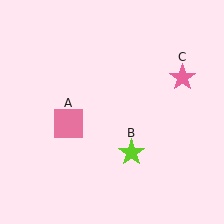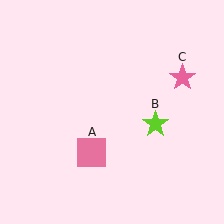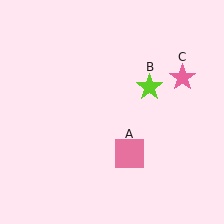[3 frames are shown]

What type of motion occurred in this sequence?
The pink square (object A), lime star (object B) rotated counterclockwise around the center of the scene.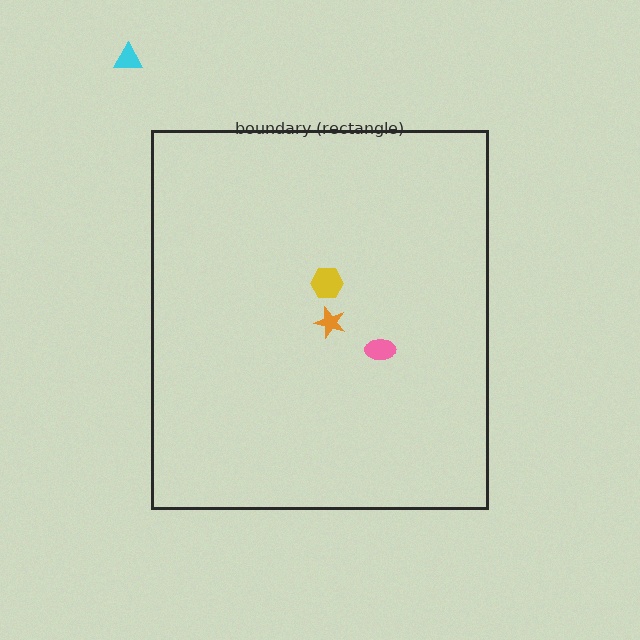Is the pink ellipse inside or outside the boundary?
Inside.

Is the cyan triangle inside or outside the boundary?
Outside.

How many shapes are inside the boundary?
3 inside, 1 outside.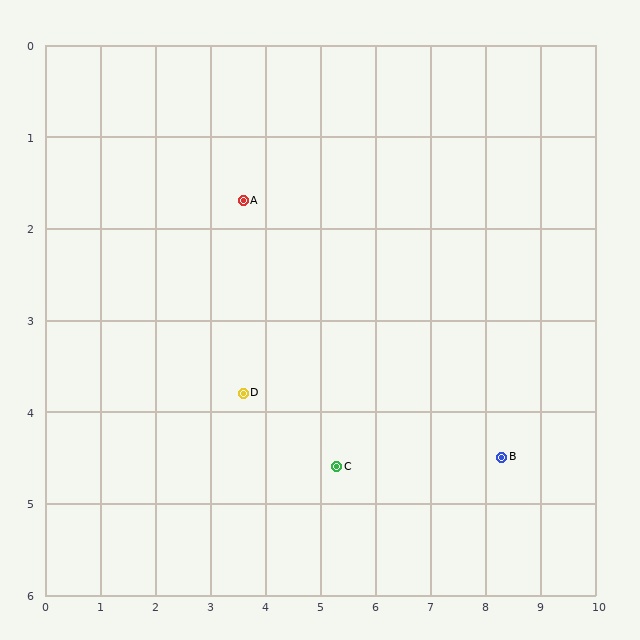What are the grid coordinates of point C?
Point C is at approximately (5.3, 4.6).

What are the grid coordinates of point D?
Point D is at approximately (3.6, 3.8).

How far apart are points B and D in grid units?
Points B and D are about 4.8 grid units apart.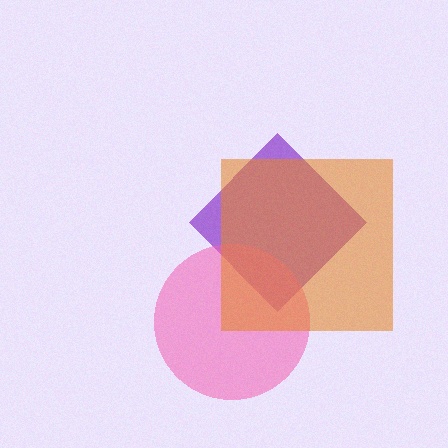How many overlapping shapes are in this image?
There are 3 overlapping shapes in the image.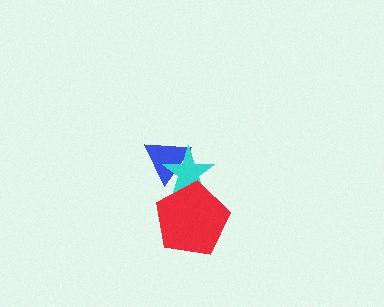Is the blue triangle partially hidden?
Yes, it is partially covered by another shape.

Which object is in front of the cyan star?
The red pentagon is in front of the cyan star.